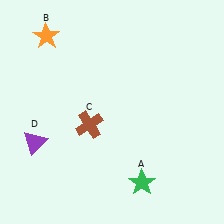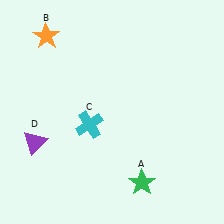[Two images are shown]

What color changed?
The cross (C) changed from brown in Image 1 to cyan in Image 2.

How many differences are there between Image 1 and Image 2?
There is 1 difference between the two images.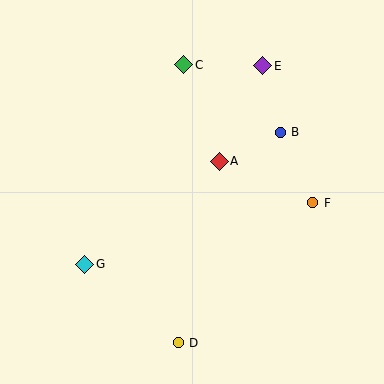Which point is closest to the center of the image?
Point A at (219, 161) is closest to the center.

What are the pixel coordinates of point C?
Point C is at (184, 65).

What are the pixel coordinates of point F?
Point F is at (313, 203).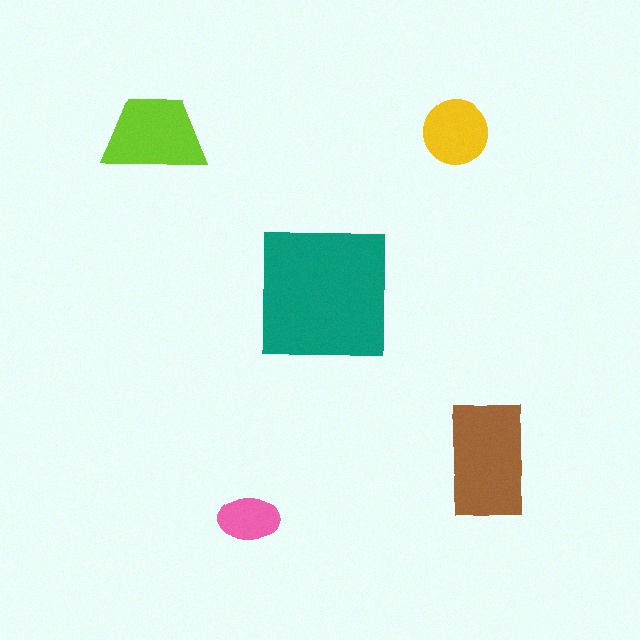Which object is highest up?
The yellow circle is topmost.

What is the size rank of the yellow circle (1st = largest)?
4th.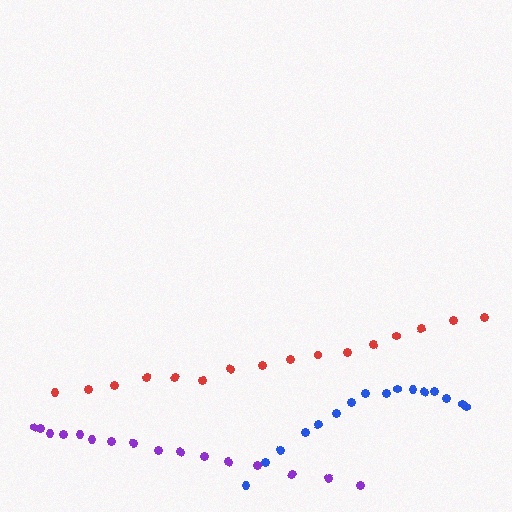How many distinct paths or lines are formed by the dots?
There are 3 distinct paths.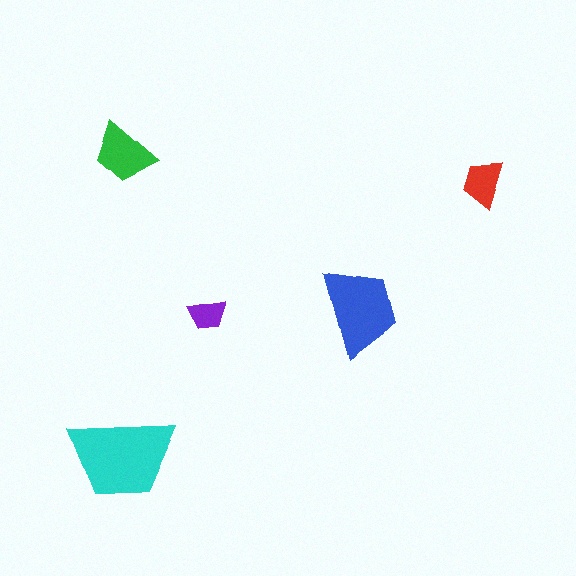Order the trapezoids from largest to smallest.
the cyan one, the blue one, the green one, the red one, the purple one.